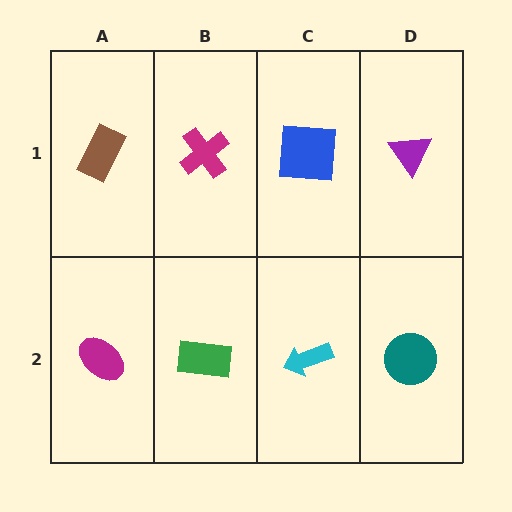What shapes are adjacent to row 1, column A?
A magenta ellipse (row 2, column A), a magenta cross (row 1, column B).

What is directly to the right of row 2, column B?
A cyan arrow.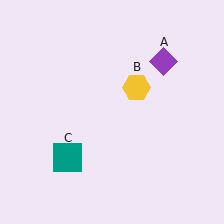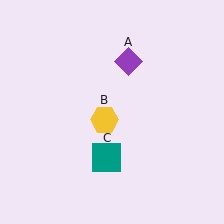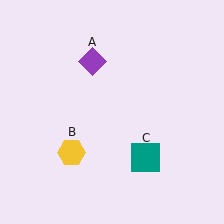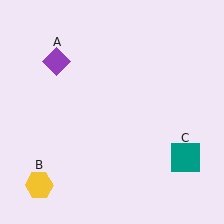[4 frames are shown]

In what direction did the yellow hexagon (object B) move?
The yellow hexagon (object B) moved down and to the left.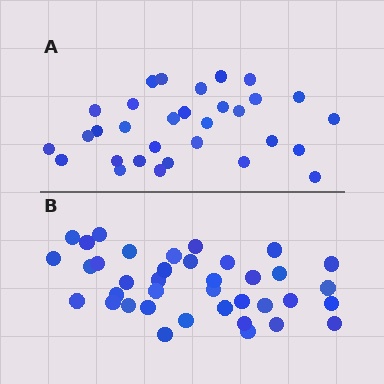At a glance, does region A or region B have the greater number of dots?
Region B (the bottom region) has more dots.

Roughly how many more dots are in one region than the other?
Region B has roughly 8 or so more dots than region A.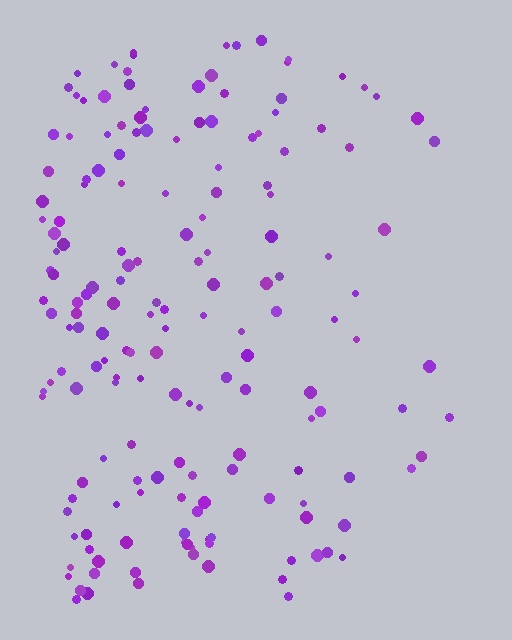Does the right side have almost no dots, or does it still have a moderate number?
Still a moderate number, just noticeably fewer than the left.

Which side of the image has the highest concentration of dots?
The left.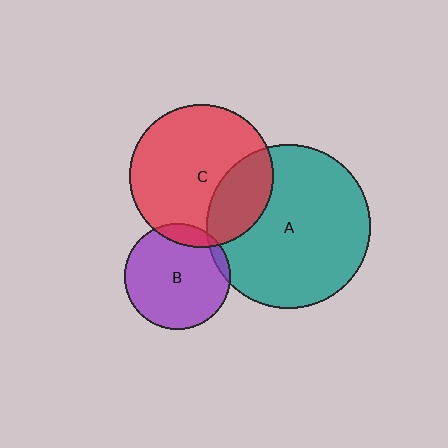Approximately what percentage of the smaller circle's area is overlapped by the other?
Approximately 25%.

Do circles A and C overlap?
Yes.